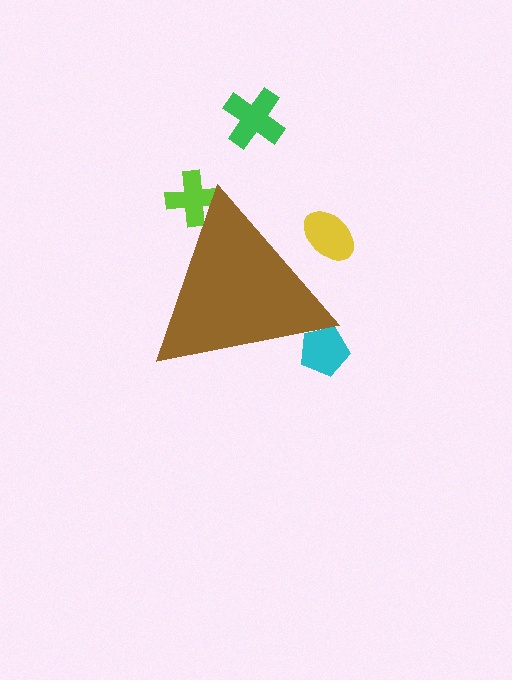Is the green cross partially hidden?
No, the green cross is fully visible.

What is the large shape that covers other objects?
A brown triangle.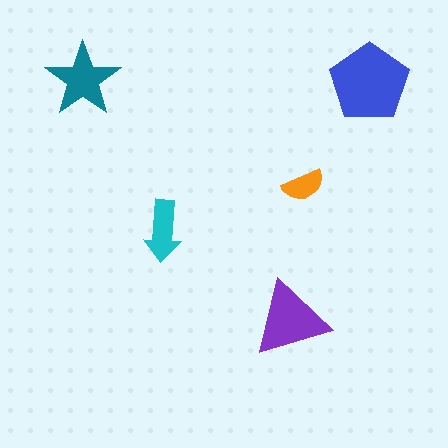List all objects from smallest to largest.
The orange semicircle, the cyan arrow, the teal star, the purple triangle, the blue pentagon.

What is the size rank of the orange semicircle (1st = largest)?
5th.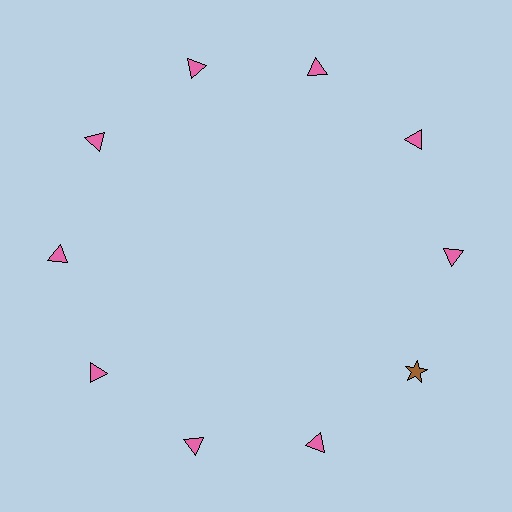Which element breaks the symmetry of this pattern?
The brown star at roughly the 4 o'clock position breaks the symmetry. All other shapes are pink triangles.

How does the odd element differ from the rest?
It differs in both color (brown instead of pink) and shape (star instead of triangle).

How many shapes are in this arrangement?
There are 10 shapes arranged in a ring pattern.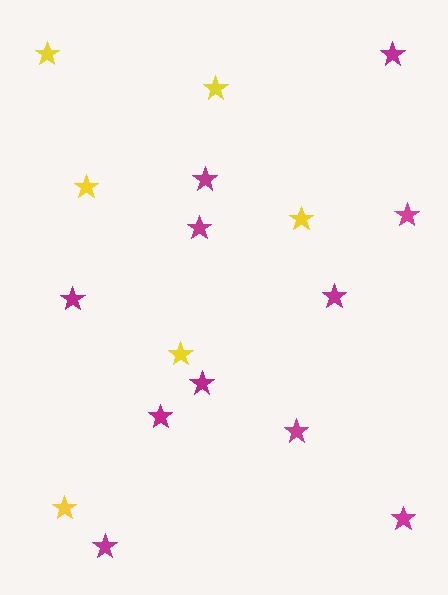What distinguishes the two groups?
There are 2 groups: one group of yellow stars (6) and one group of magenta stars (11).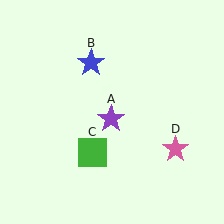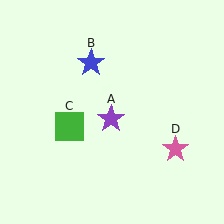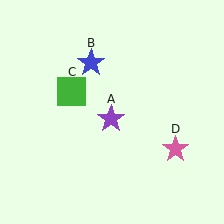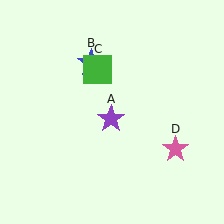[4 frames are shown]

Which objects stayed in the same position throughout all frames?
Purple star (object A) and blue star (object B) and pink star (object D) remained stationary.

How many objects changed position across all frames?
1 object changed position: green square (object C).